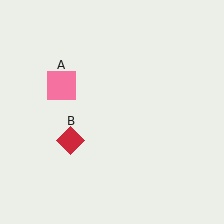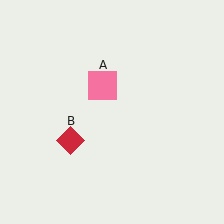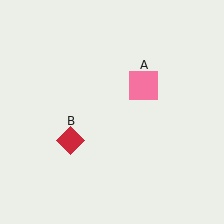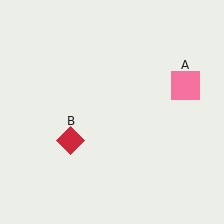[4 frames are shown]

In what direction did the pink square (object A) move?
The pink square (object A) moved right.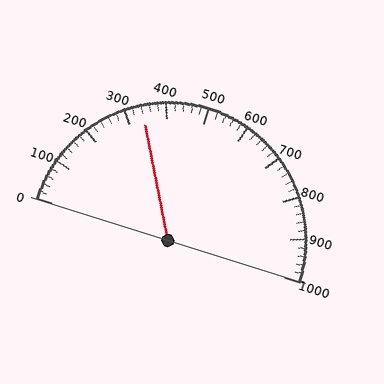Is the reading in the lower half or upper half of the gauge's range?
The reading is in the lower half of the range (0 to 1000).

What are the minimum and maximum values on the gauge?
The gauge ranges from 0 to 1000.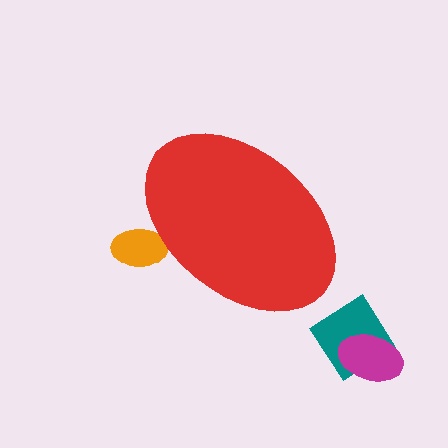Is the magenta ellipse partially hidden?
No, the magenta ellipse is fully visible.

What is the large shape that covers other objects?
A red ellipse.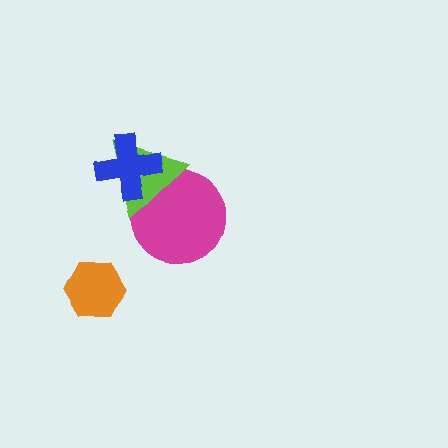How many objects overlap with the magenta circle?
2 objects overlap with the magenta circle.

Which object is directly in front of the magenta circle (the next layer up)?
The lime triangle is directly in front of the magenta circle.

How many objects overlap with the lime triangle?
2 objects overlap with the lime triangle.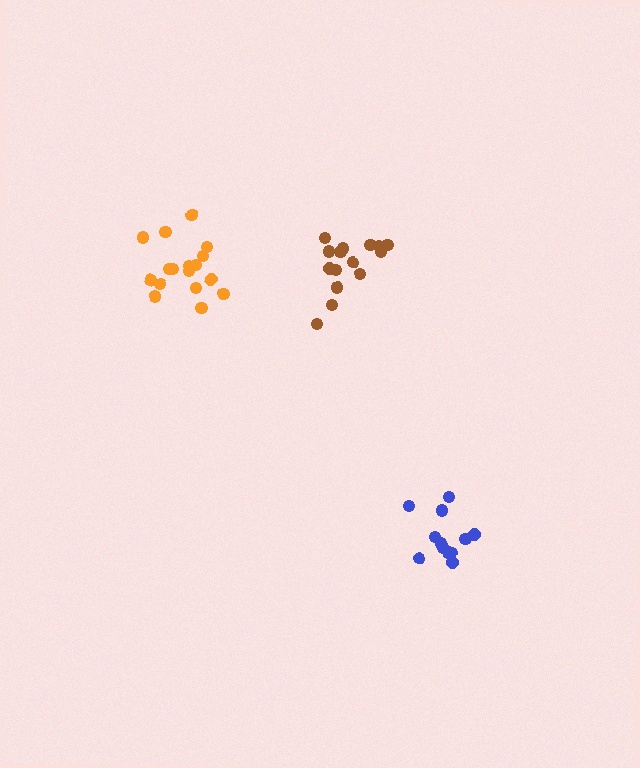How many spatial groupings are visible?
There are 3 spatial groupings.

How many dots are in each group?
Group 1: 15 dots, Group 2: 17 dots, Group 3: 12 dots (44 total).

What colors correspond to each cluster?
The clusters are colored: brown, orange, blue.